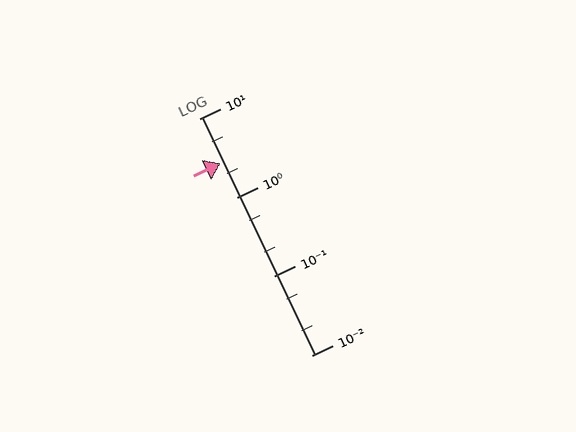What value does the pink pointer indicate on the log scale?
The pointer indicates approximately 2.7.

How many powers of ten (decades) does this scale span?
The scale spans 3 decades, from 0.01 to 10.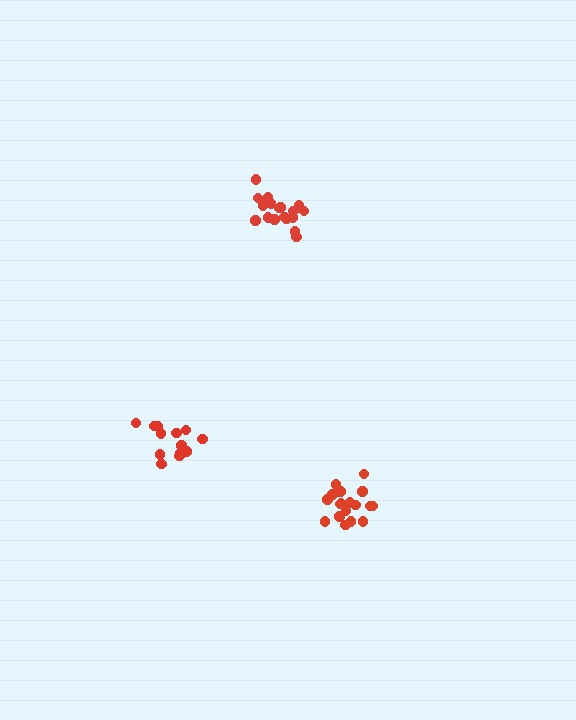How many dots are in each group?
Group 1: 18 dots, Group 2: 13 dots, Group 3: 18 dots (49 total).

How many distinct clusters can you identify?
There are 3 distinct clusters.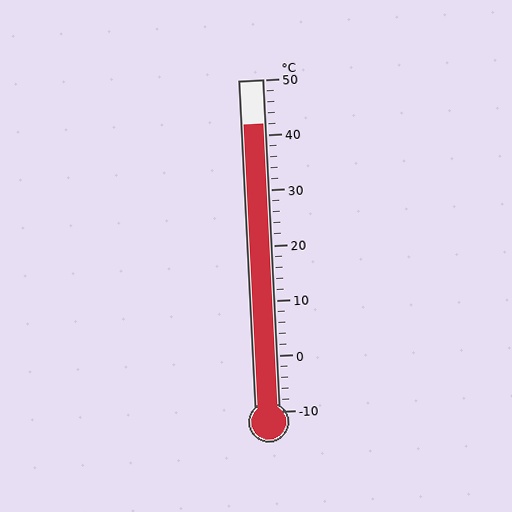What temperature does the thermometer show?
The thermometer shows approximately 42°C.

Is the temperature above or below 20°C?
The temperature is above 20°C.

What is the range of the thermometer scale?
The thermometer scale ranges from -10°C to 50°C.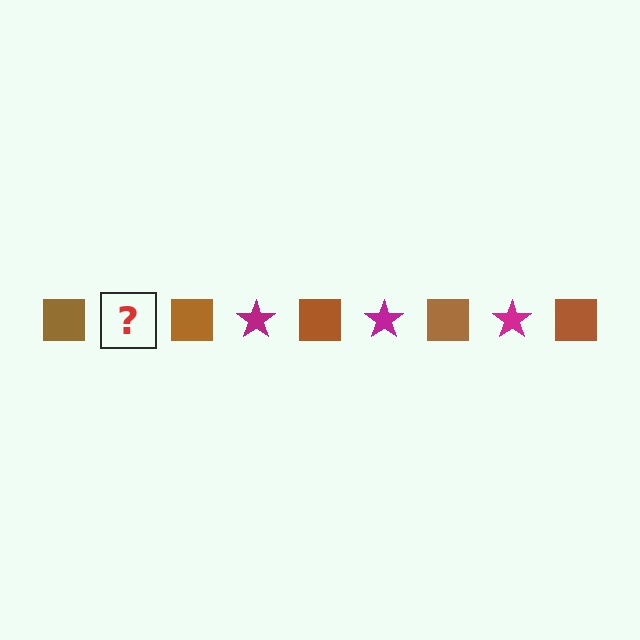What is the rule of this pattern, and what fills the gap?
The rule is that the pattern alternates between brown square and magenta star. The gap should be filled with a magenta star.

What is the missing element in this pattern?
The missing element is a magenta star.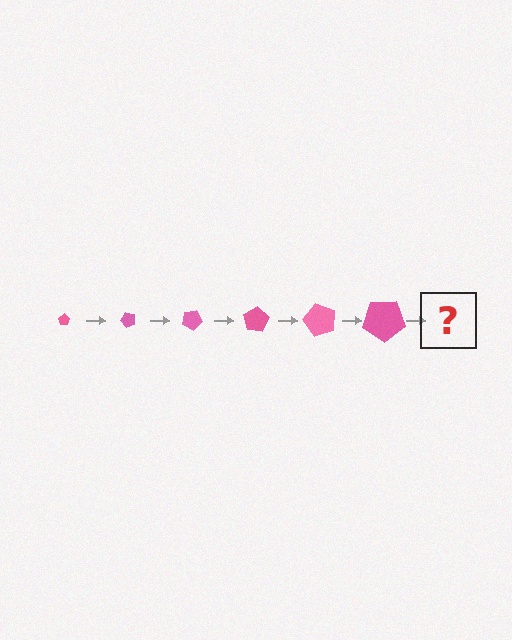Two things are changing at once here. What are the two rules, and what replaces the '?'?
The two rules are that the pentagon grows larger each step and it rotates 50 degrees each step. The '?' should be a pentagon, larger than the previous one and rotated 300 degrees from the start.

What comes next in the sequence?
The next element should be a pentagon, larger than the previous one and rotated 300 degrees from the start.